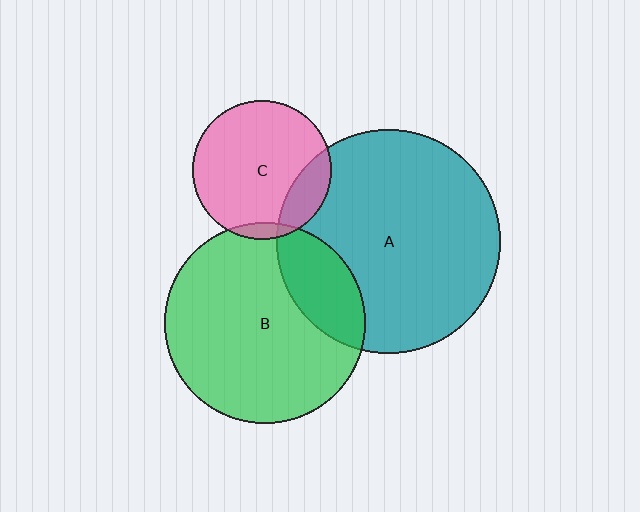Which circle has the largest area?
Circle A (teal).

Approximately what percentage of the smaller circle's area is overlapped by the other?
Approximately 15%.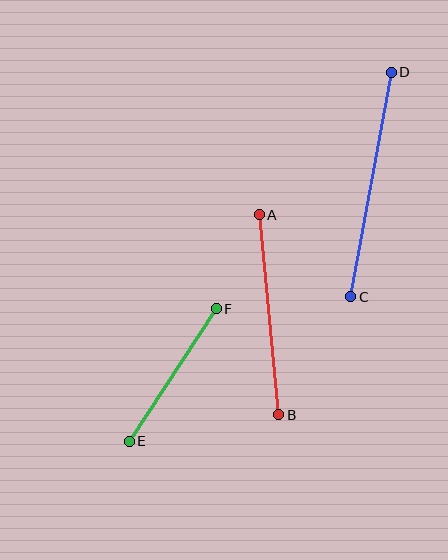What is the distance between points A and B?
The distance is approximately 201 pixels.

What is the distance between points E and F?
The distance is approximately 159 pixels.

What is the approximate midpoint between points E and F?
The midpoint is at approximately (173, 375) pixels.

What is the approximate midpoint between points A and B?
The midpoint is at approximately (269, 315) pixels.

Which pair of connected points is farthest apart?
Points C and D are farthest apart.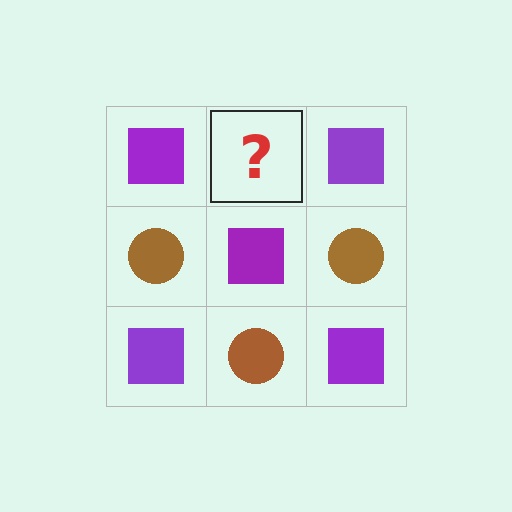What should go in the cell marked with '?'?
The missing cell should contain a brown circle.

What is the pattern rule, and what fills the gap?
The rule is that it alternates purple square and brown circle in a checkerboard pattern. The gap should be filled with a brown circle.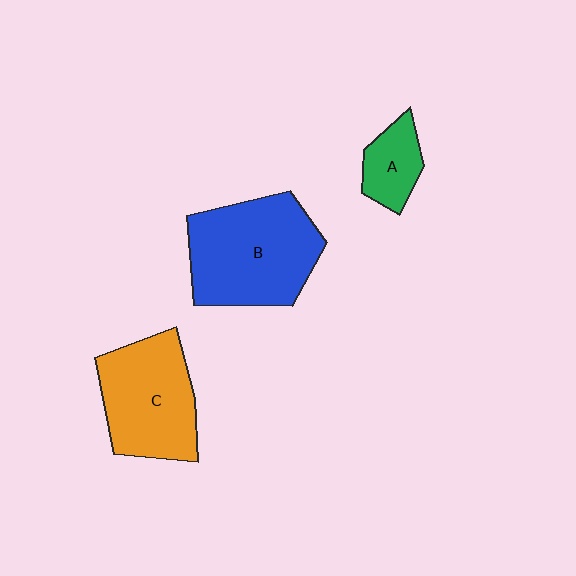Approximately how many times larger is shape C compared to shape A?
Approximately 2.4 times.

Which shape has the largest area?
Shape B (blue).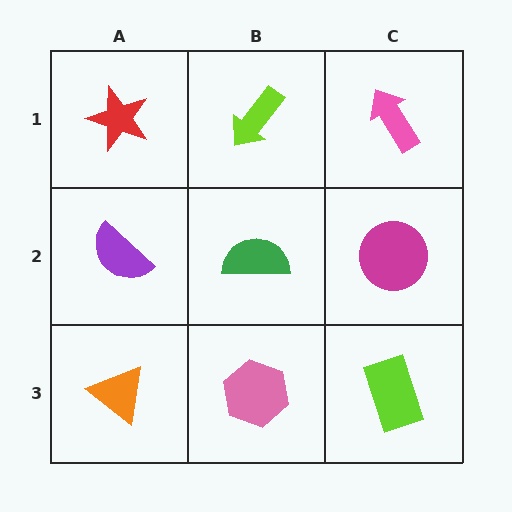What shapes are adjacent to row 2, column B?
A lime arrow (row 1, column B), a pink hexagon (row 3, column B), a purple semicircle (row 2, column A), a magenta circle (row 2, column C).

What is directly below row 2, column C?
A lime rectangle.